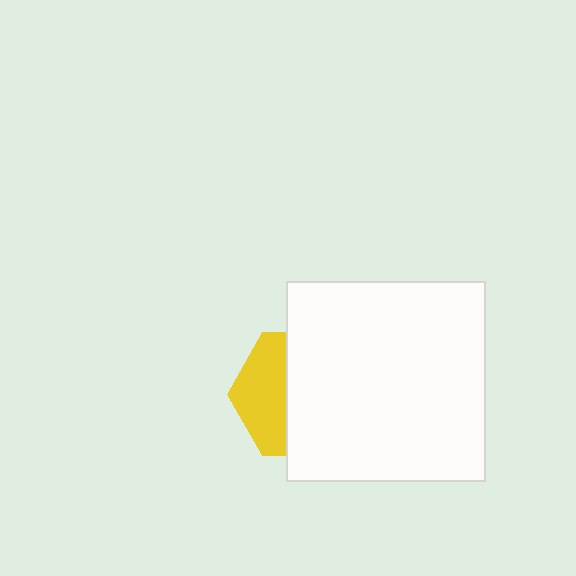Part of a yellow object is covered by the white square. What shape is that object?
It is a hexagon.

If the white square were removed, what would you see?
You would see the complete yellow hexagon.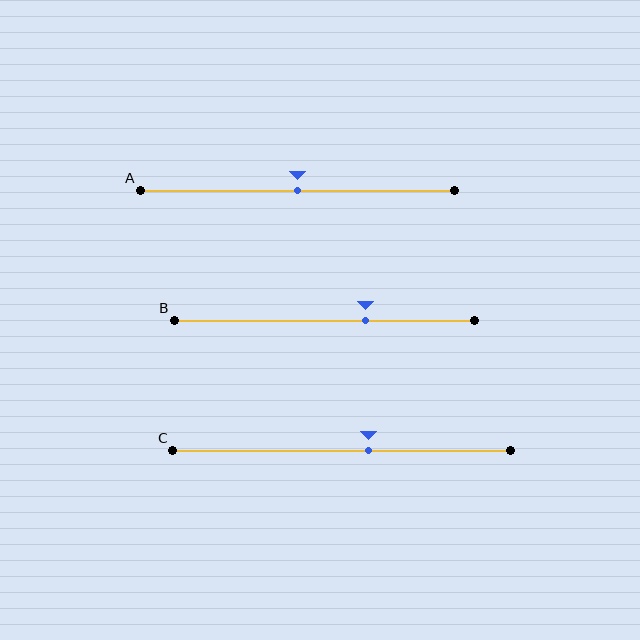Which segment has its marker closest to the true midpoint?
Segment A has its marker closest to the true midpoint.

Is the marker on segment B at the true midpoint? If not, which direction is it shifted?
No, the marker on segment B is shifted to the right by about 14% of the segment length.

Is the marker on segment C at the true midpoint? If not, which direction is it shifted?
No, the marker on segment C is shifted to the right by about 8% of the segment length.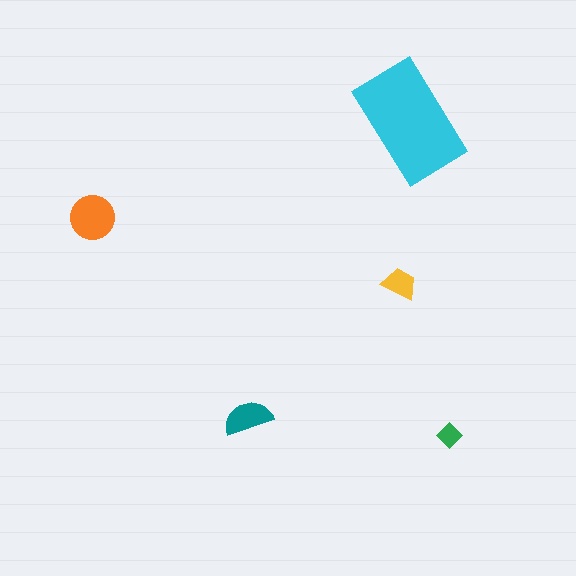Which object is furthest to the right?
The green diamond is rightmost.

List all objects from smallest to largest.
The green diamond, the yellow trapezoid, the teal semicircle, the orange circle, the cyan rectangle.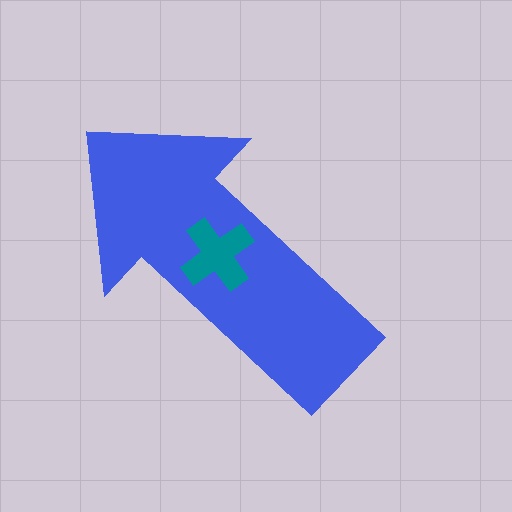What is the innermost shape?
The teal cross.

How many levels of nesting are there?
2.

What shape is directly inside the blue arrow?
The teal cross.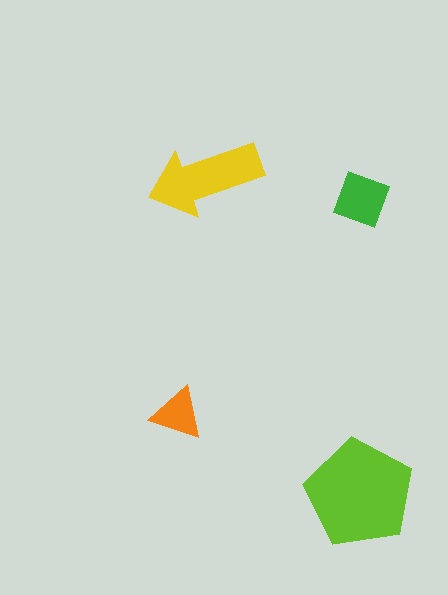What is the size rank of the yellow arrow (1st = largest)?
2nd.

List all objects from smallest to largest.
The orange triangle, the green square, the yellow arrow, the lime pentagon.